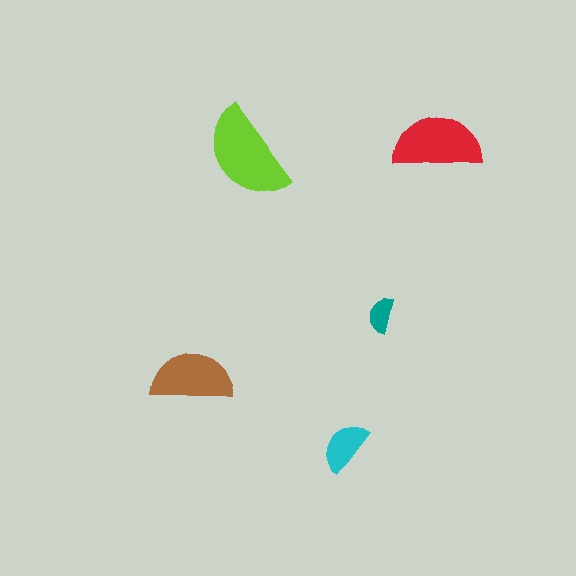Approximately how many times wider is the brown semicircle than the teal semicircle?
About 2 times wider.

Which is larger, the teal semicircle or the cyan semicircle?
The cyan one.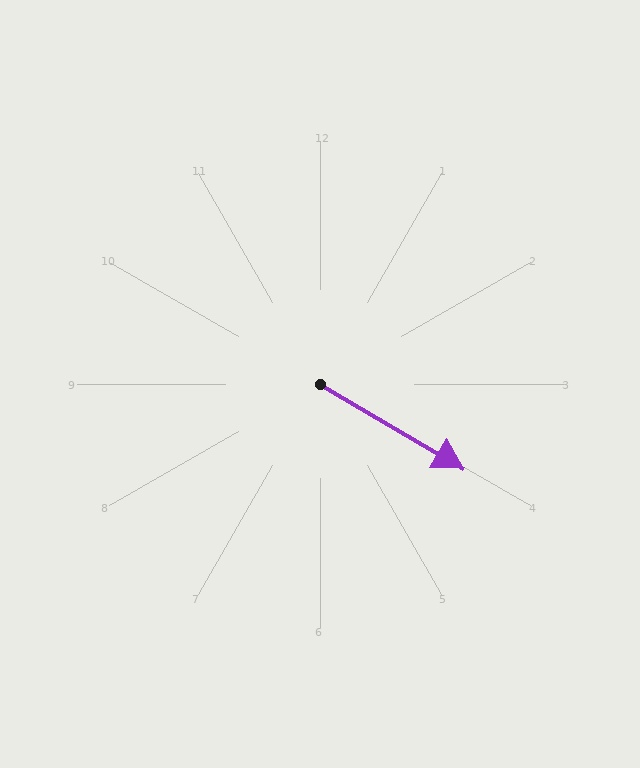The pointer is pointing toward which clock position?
Roughly 4 o'clock.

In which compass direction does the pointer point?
Southeast.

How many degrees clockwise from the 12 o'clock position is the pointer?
Approximately 120 degrees.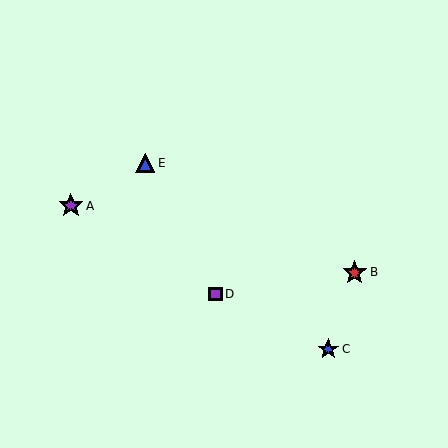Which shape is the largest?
The red star (labeled B) is the largest.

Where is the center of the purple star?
The center of the purple star is at (71, 206).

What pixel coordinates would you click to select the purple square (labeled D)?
Click at (216, 294) to select the purple square D.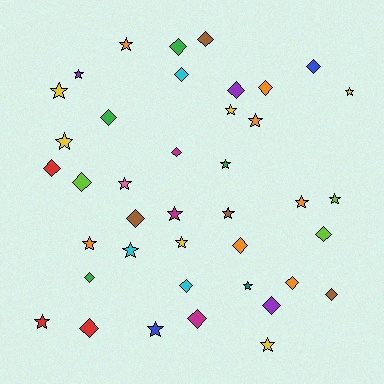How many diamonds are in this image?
There are 20 diamonds.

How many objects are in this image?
There are 40 objects.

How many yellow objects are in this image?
There are 6 yellow objects.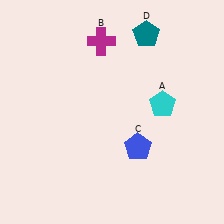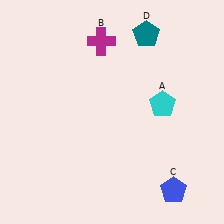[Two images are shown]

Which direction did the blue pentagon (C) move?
The blue pentagon (C) moved down.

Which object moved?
The blue pentagon (C) moved down.